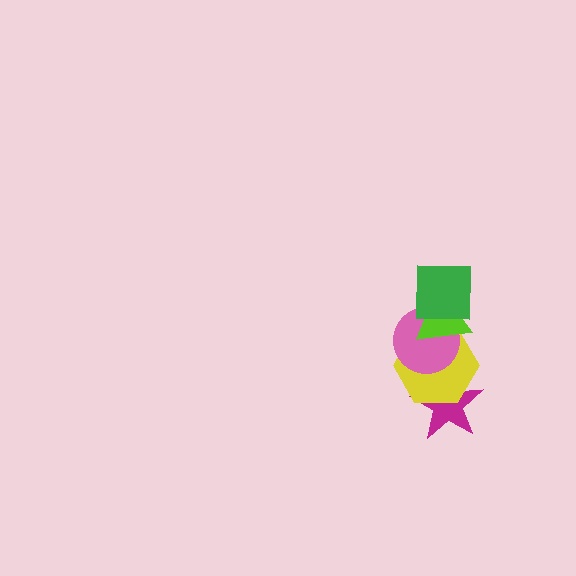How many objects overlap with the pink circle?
3 objects overlap with the pink circle.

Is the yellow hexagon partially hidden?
Yes, it is partially covered by another shape.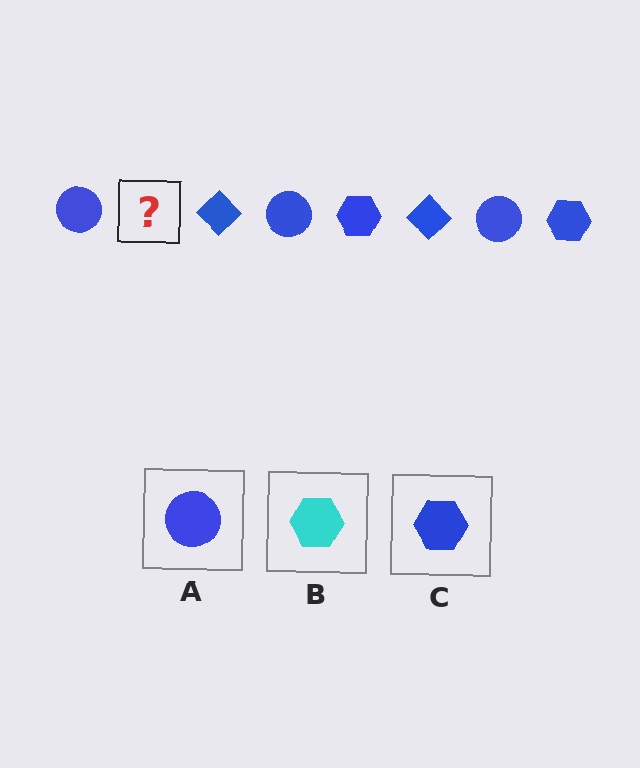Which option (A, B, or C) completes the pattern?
C.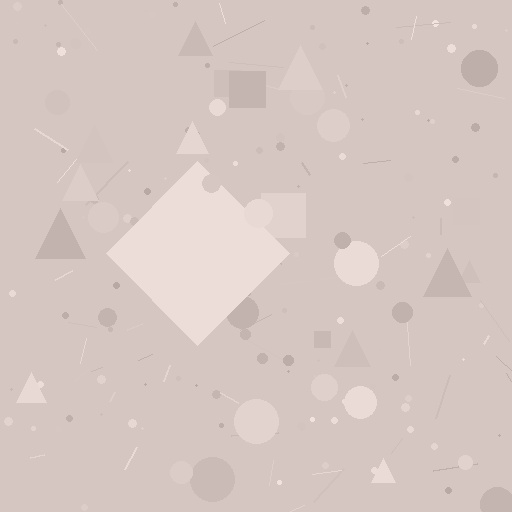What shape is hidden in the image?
A diamond is hidden in the image.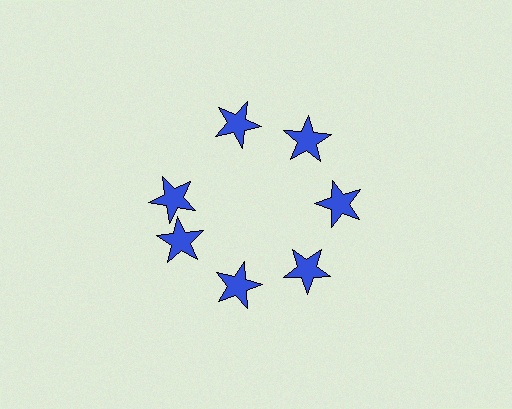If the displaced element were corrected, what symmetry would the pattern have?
It would have 7-fold rotational symmetry — the pattern would map onto itself every 51 degrees.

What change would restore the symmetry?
The symmetry would be restored by rotating it back into even spacing with its neighbors so that all 7 stars sit at equal angles and equal distance from the center.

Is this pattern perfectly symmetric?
No. The 7 blue stars are arranged in a ring, but one element near the 10 o'clock position is rotated out of alignment along the ring, breaking the 7-fold rotational symmetry.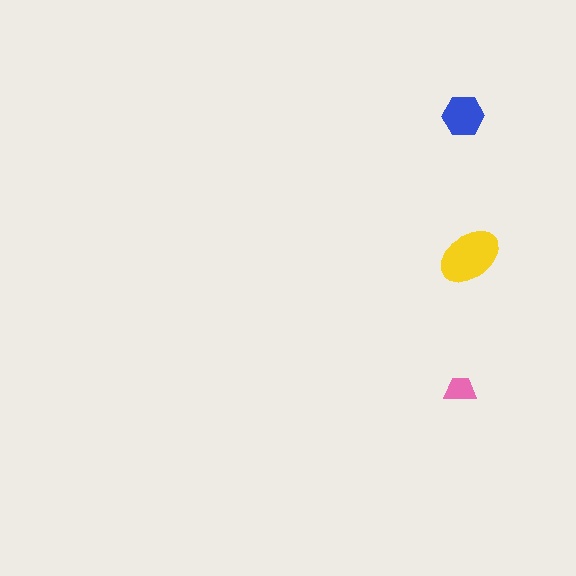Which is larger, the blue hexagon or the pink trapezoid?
The blue hexagon.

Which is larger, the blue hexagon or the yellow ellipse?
The yellow ellipse.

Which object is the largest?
The yellow ellipse.